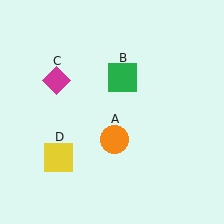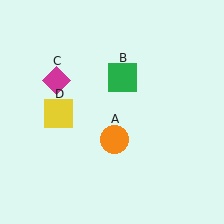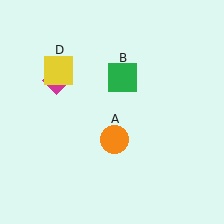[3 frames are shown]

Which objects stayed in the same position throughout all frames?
Orange circle (object A) and green square (object B) and magenta diamond (object C) remained stationary.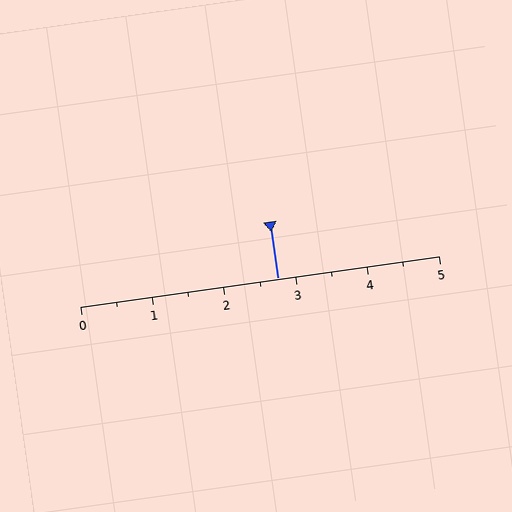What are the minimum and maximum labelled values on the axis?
The axis runs from 0 to 5.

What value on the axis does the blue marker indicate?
The marker indicates approximately 2.8.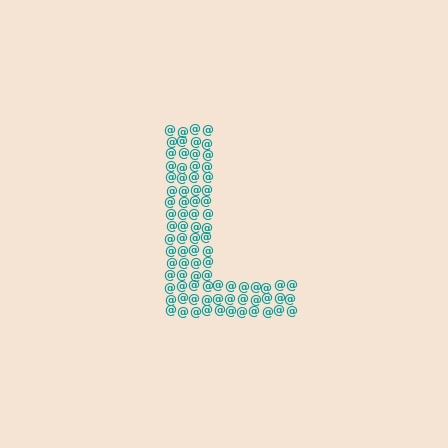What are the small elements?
The small elements are at signs.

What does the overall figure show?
The overall figure shows the letter L.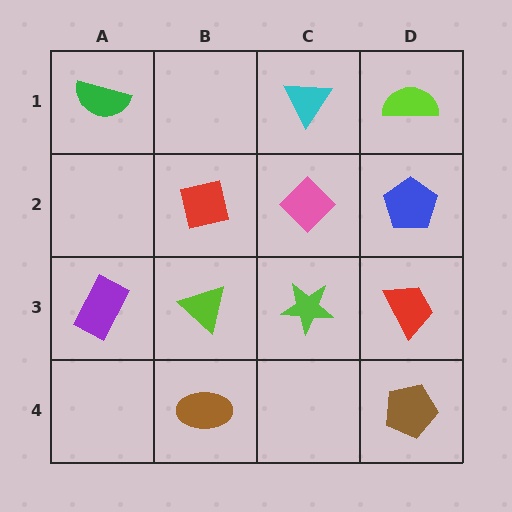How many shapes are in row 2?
3 shapes.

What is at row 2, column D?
A blue pentagon.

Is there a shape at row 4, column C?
No, that cell is empty.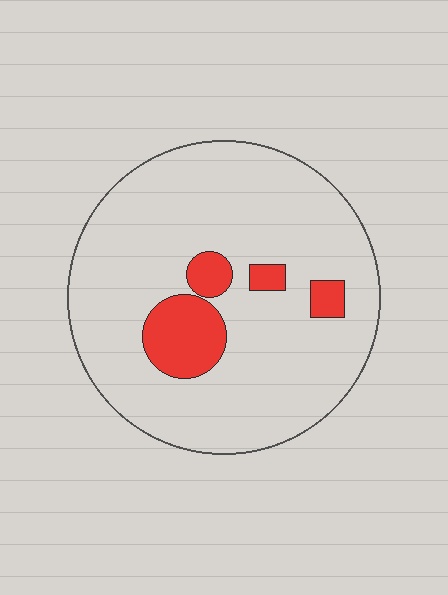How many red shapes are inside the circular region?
4.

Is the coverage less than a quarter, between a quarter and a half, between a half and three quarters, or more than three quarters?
Less than a quarter.